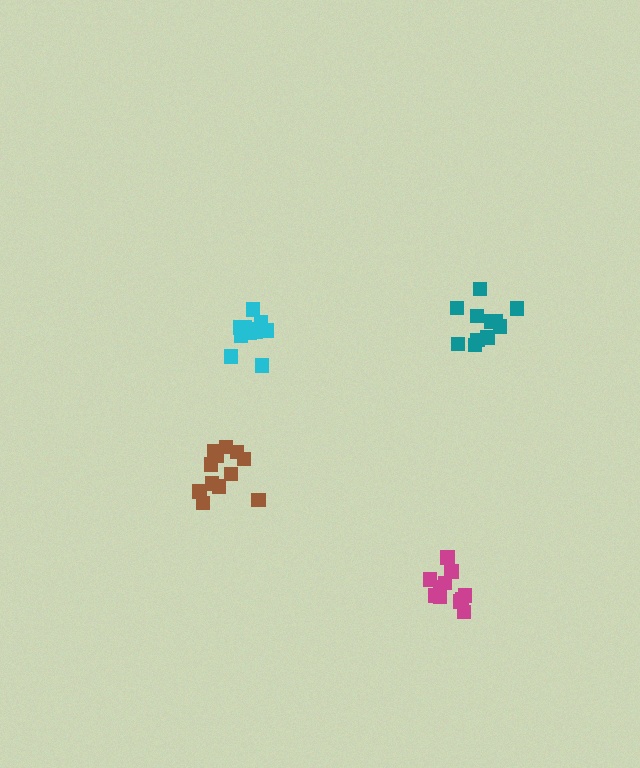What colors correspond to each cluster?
The clusters are colored: teal, cyan, magenta, brown.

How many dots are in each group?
Group 1: 11 dots, Group 2: 12 dots, Group 3: 11 dots, Group 4: 12 dots (46 total).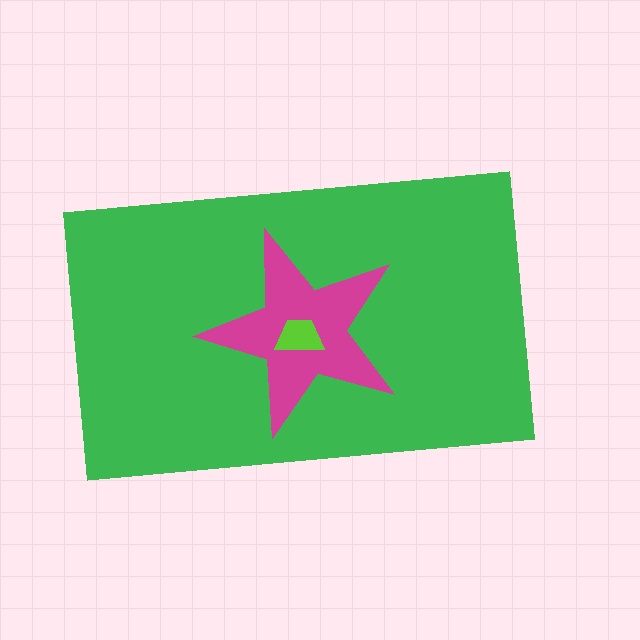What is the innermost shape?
The lime trapezoid.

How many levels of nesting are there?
3.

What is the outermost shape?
The green rectangle.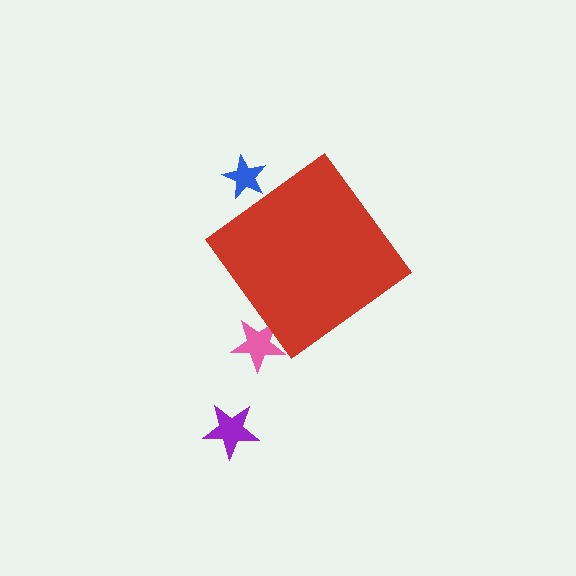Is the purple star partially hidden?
No, the purple star is fully visible.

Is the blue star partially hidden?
Yes, the blue star is partially hidden behind the red diamond.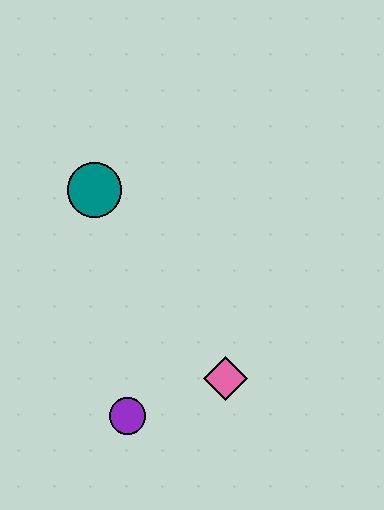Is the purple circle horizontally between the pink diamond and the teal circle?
Yes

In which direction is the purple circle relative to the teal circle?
The purple circle is below the teal circle.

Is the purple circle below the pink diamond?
Yes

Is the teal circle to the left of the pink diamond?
Yes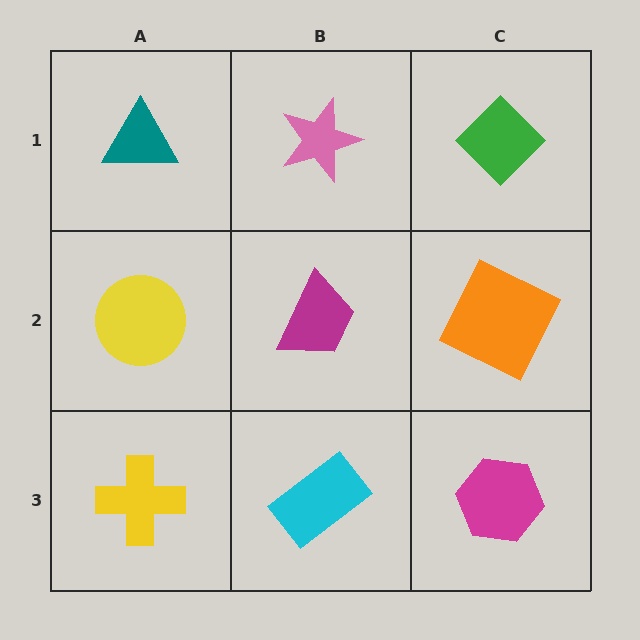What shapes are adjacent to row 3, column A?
A yellow circle (row 2, column A), a cyan rectangle (row 3, column B).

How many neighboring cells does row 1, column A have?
2.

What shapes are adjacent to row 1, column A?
A yellow circle (row 2, column A), a pink star (row 1, column B).